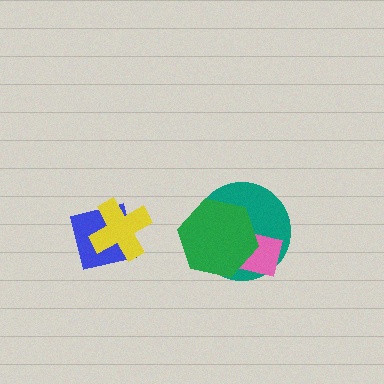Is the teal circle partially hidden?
Yes, it is partially covered by another shape.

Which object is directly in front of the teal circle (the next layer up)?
The pink rectangle is directly in front of the teal circle.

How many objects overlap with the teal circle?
2 objects overlap with the teal circle.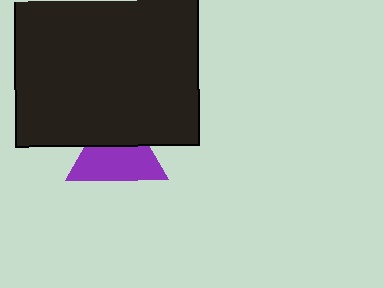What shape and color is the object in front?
The object in front is a black square.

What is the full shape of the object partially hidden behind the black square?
The partially hidden object is a purple triangle.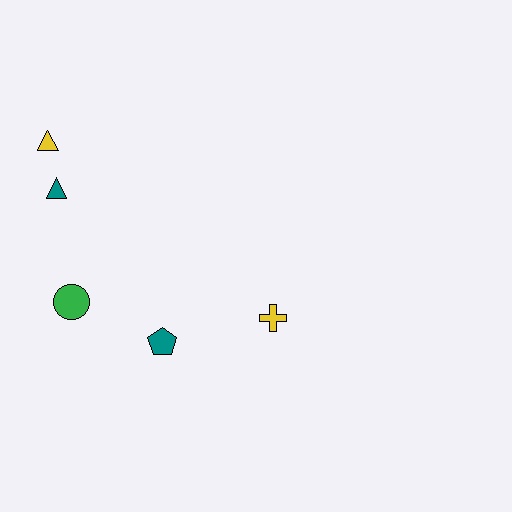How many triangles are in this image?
There are 2 triangles.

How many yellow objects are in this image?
There are 2 yellow objects.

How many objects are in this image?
There are 5 objects.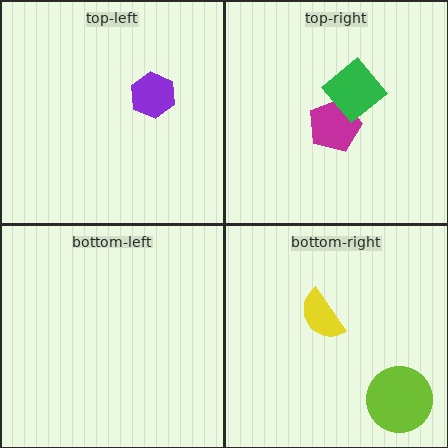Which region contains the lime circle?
The bottom-right region.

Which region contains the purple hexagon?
The top-left region.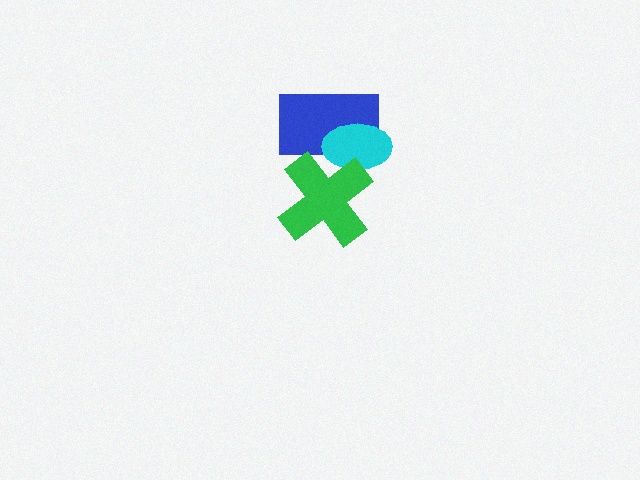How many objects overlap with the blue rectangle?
2 objects overlap with the blue rectangle.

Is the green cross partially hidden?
No, no other shape covers it.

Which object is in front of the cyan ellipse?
The green cross is in front of the cyan ellipse.